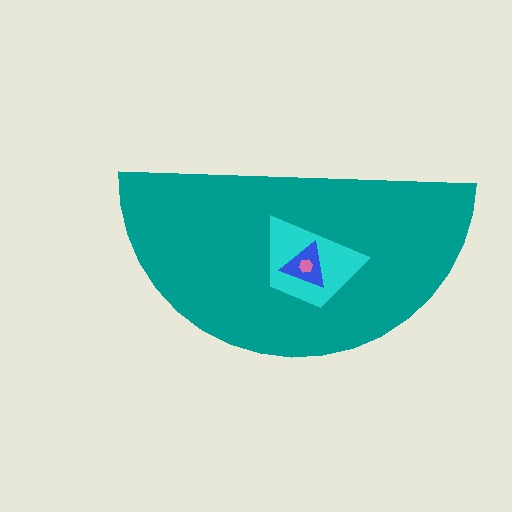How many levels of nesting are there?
4.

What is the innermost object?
The pink hexagon.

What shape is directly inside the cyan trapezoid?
The blue triangle.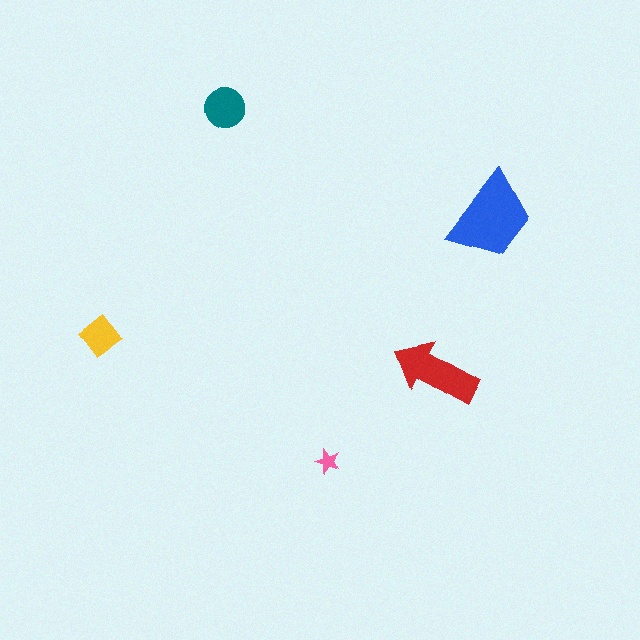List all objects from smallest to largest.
The pink star, the yellow diamond, the teal circle, the red arrow, the blue trapezoid.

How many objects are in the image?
There are 5 objects in the image.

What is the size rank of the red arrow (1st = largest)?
2nd.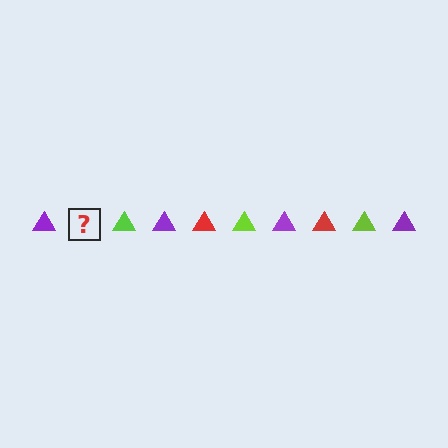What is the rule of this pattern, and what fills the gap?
The rule is that the pattern cycles through purple, red, lime triangles. The gap should be filled with a red triangle.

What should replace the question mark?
The question mark should be replaced with a red triangle.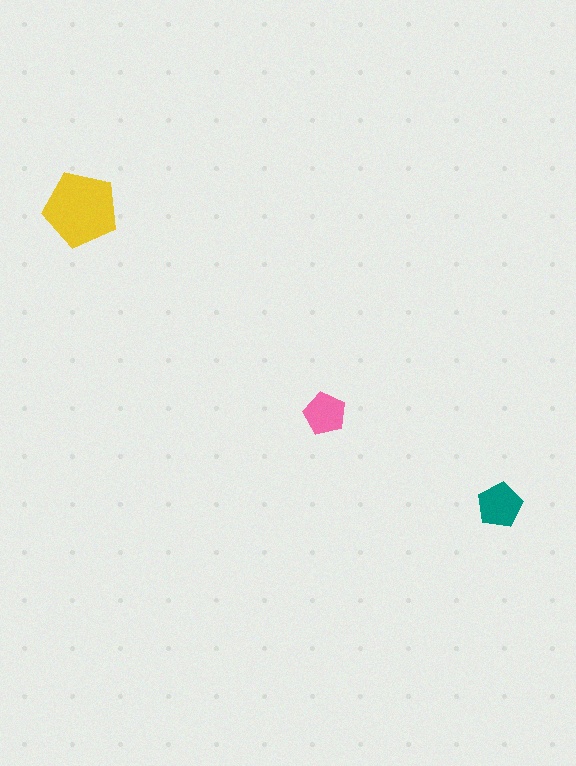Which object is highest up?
The yellow pentagon is topmost.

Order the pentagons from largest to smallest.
the yellow one, the teal one, the pink one.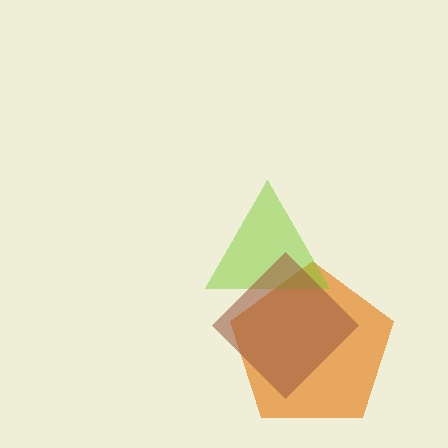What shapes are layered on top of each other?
The layered shapes are: an orange pentagon, a lime triangle, a brown diamond.